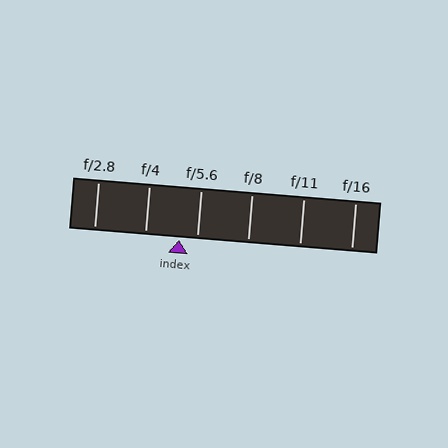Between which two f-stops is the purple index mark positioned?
The index mark is between f/4 and f/5.6.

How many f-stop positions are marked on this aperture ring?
There are 6 f-stop positions marked.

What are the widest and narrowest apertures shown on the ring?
The widest aperture shown is f/2.8 and the narrowest is f/16.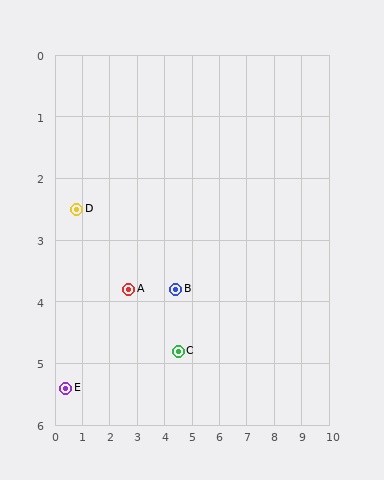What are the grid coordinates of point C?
Point C is at approximately (4.5, 4.8).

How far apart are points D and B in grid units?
Points D and B are about 3.8 grid units apart.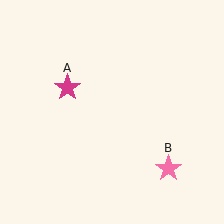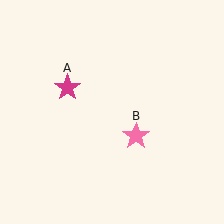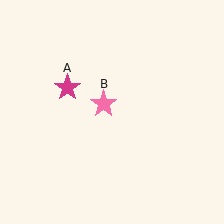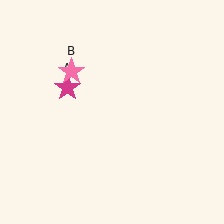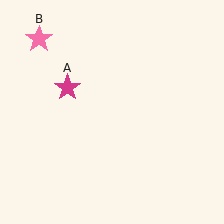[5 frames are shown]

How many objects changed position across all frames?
1 object changed position: pink star (object B).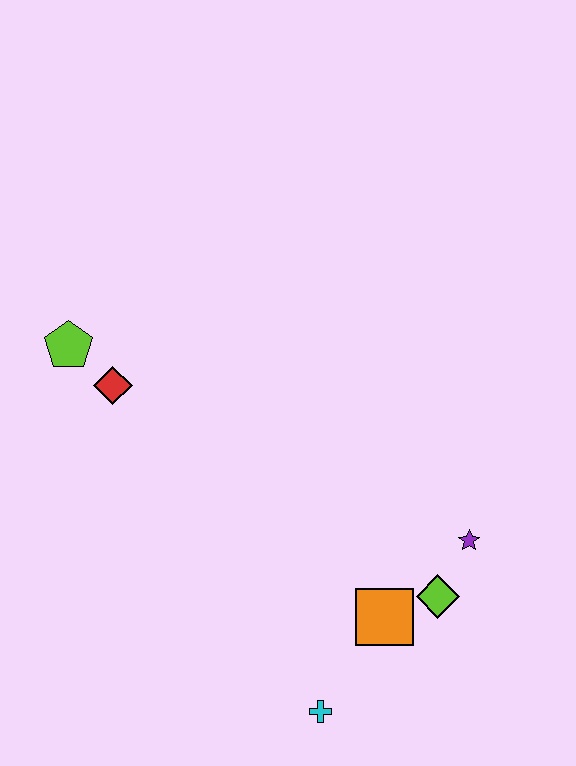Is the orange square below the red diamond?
Yes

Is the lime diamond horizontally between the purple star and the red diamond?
Yes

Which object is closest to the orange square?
The lime diamond is closest to the orange square.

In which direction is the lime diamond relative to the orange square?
The lime diamond is to the right of the orange square.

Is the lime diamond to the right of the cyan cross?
Yes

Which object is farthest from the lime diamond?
The lime pentagon is farthest from the lime diamond.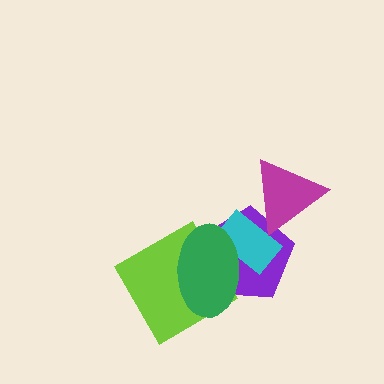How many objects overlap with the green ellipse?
3 objects overlap with the green ellipse.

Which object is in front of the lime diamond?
The green ellipse is in front of the lime diamond.